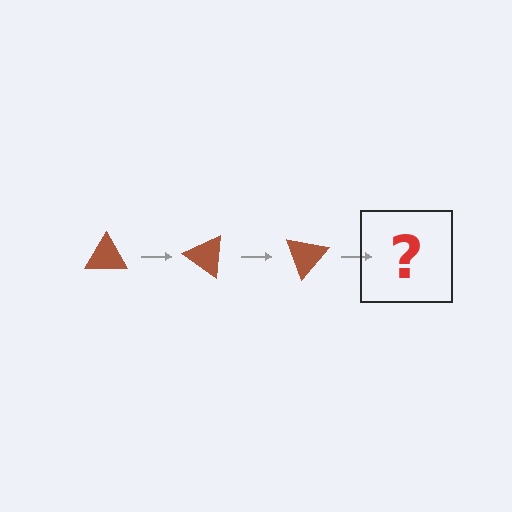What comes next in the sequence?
The next element should be a brown triangle rotated 105 degrees.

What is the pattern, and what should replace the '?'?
The pattern is that the triangle rotates 35 degrees each step. The '?' should be a brown triangle rotated 105 degrees.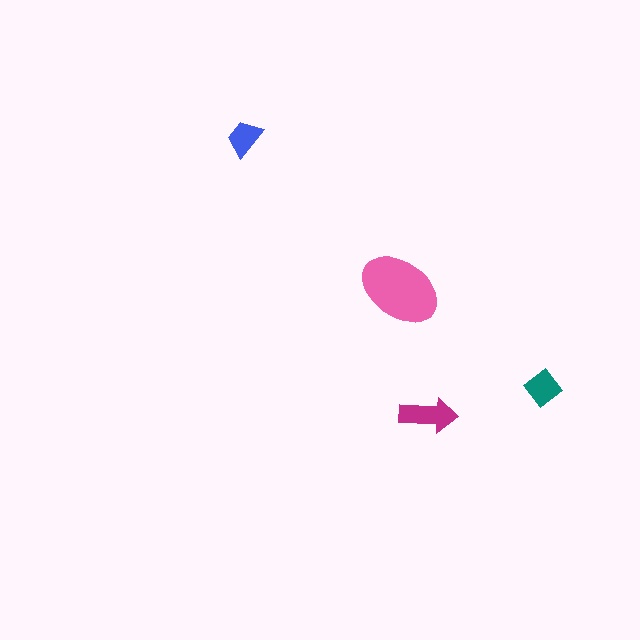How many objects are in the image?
There are 4 objects in the image.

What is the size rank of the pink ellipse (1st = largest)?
1st.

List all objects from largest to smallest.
The pink ellipse, the magenta arrow, the teal diamond, the blue trapezoid.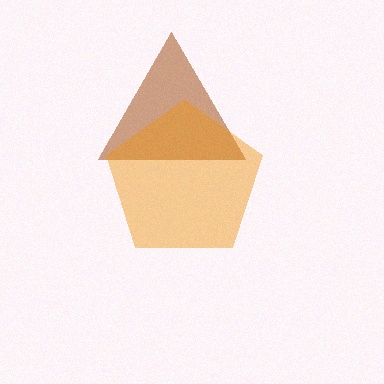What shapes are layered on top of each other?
The layered shapes are: a brown triangle, an orange pentagon.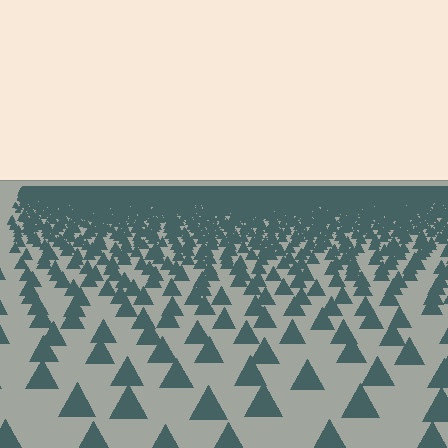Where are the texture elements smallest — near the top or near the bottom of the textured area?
Near the top.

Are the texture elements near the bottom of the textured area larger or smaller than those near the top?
Larger. Near the bottom, elements are closer to the viewer and appear at a bigger on-screen size.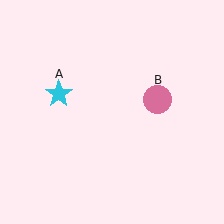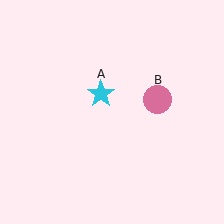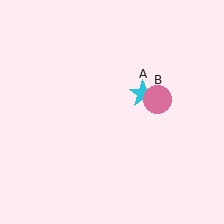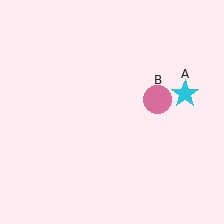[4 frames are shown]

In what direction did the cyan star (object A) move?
The cyan star (object A) moved right.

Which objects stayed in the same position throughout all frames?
Pink circle (object B) remained stationary.